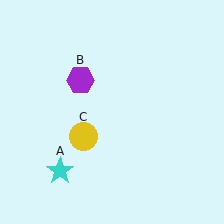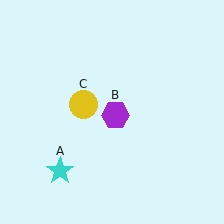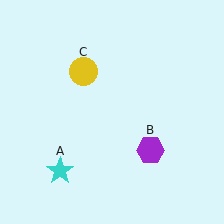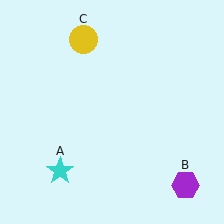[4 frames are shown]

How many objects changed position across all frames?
2 objects changed position: purple hexagon (object B), yellow circle (object C).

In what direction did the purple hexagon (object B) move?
The purple hexagon (object B) moved down and to the right.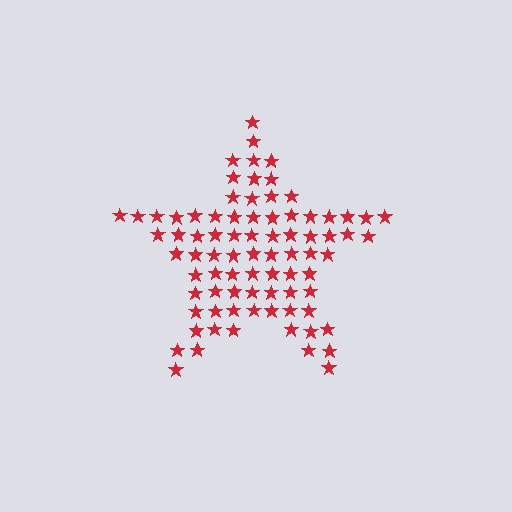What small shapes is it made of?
It is made of small stars.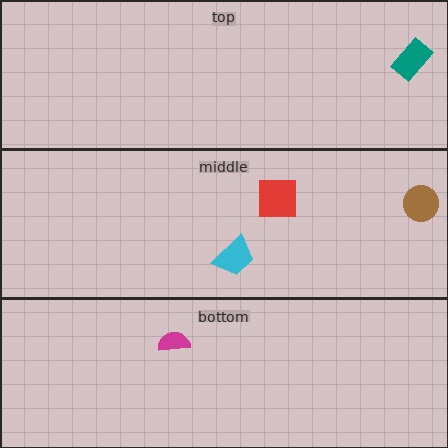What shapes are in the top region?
The teal rectangle.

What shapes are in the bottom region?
The magenta semicircle.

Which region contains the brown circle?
The middle region.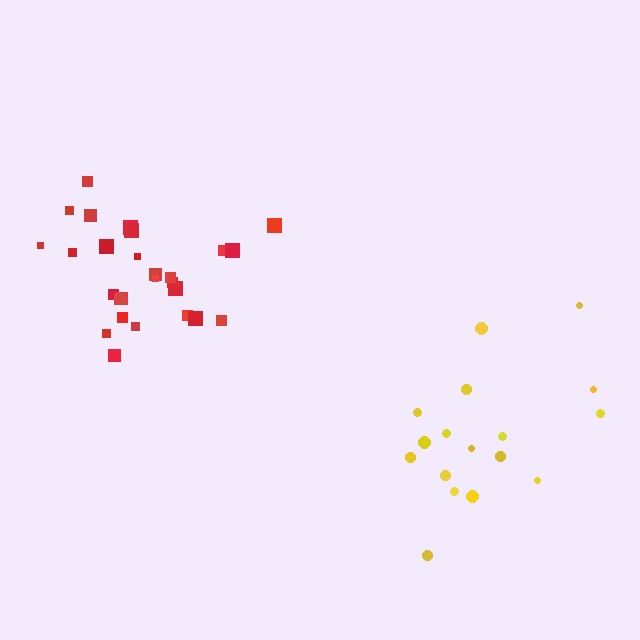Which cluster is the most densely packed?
Red.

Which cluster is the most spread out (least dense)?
Yellow.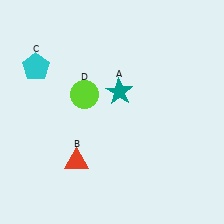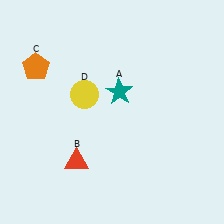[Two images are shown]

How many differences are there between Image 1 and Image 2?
There are 2 differences between the two images.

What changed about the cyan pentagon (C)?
In Image 1, C is cyan. In Image 2, it changed to orange.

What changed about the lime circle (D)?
In Image 1, D is lime. In Image 2, it changed to yellow.